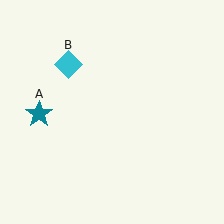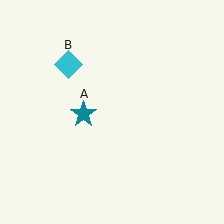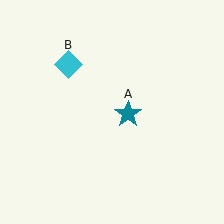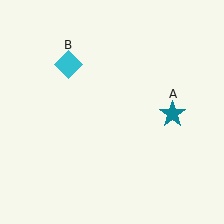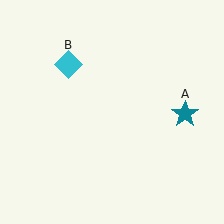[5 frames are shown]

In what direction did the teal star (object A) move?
The teal star (object A) moved right.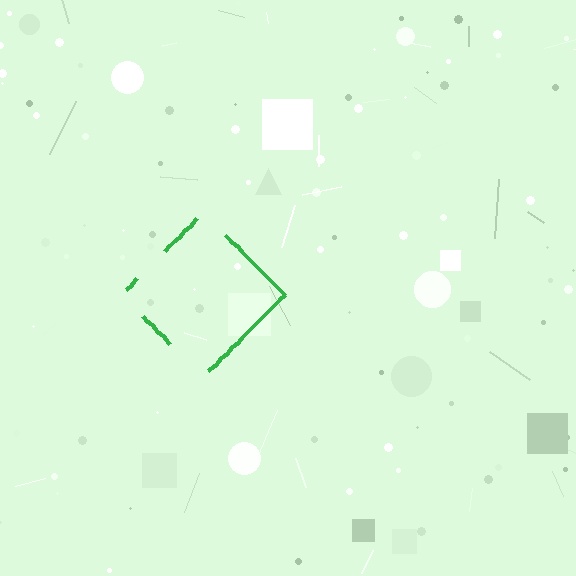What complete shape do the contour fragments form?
The contour fragments form a diamond.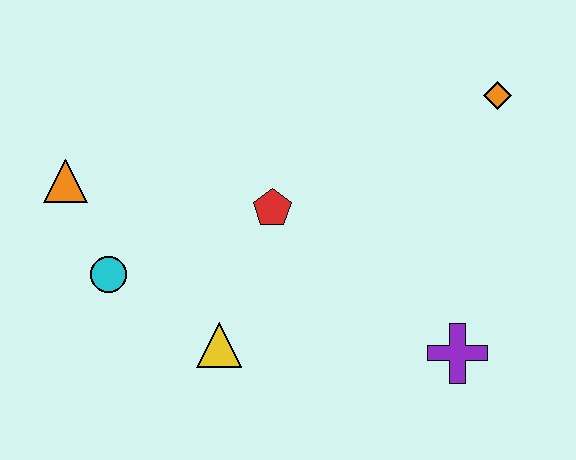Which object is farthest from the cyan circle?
The orange diamond is farthest from the cyan circle.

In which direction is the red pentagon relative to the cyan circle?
The red pentagon is to the right of the cyan circle.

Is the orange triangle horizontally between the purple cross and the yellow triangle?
No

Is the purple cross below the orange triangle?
Yes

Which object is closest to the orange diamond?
The red pentagon is closest to the orange diamond.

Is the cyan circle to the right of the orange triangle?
Yes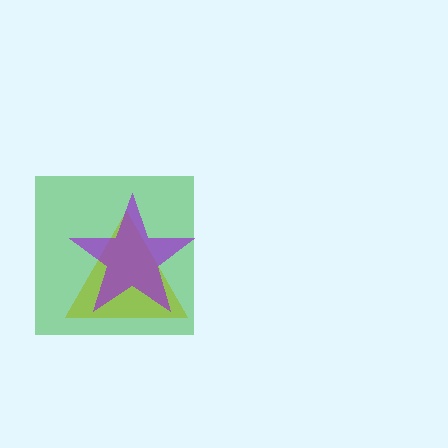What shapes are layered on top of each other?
The layered shapes are: a yellow triangle, a green square, a purple star.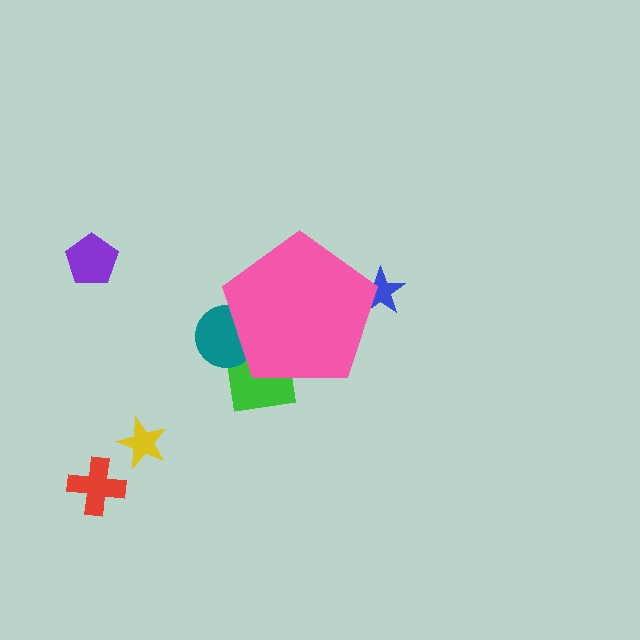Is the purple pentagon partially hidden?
No, the purple pentagon is fully visible.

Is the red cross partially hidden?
No, the red cross is fully visible.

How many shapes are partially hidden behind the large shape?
3 shapes are partially hidden.